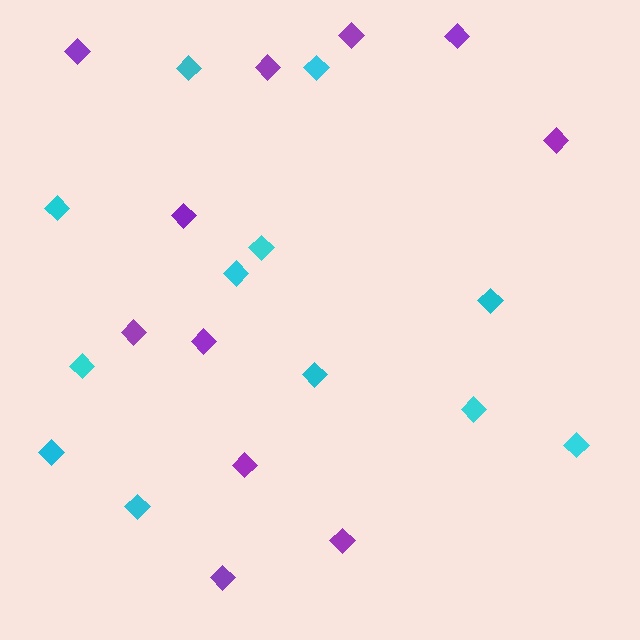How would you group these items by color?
There are 2 groups: one group of cyan diamonds (12) and one group of purple diamonds (11).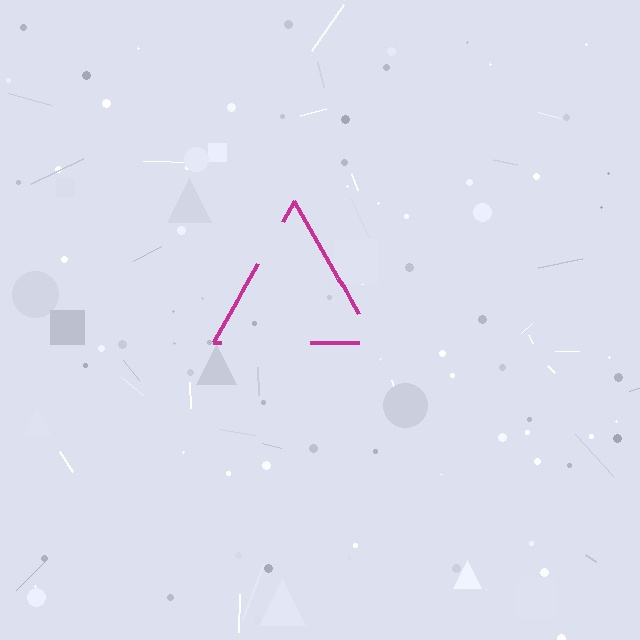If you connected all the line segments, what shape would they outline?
They would outline a triangle.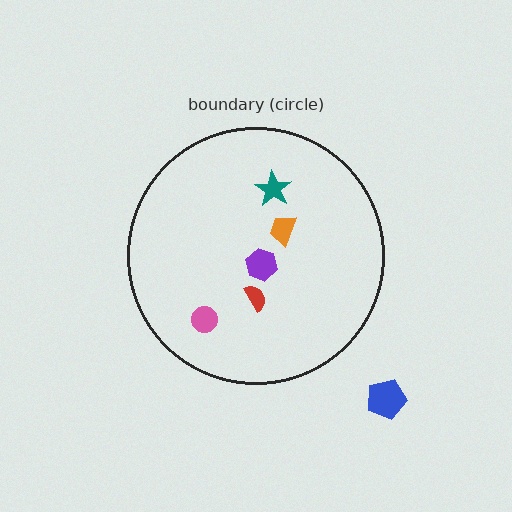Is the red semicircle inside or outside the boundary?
Inside.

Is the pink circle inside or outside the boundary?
Inside.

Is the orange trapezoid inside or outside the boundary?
Inside.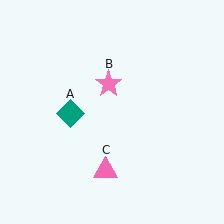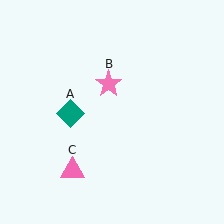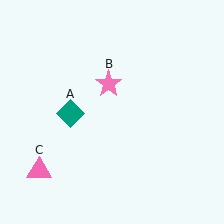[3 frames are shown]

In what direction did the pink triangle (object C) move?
The pink triangle (object C) moved left.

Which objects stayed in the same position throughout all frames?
Teal diamond (object A) and pink star (object B) remained stationary.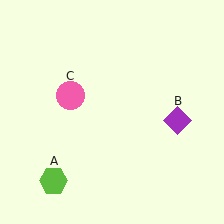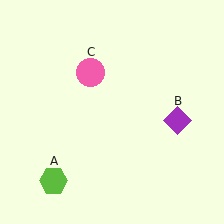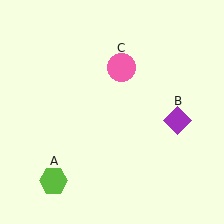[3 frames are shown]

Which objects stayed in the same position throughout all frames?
Lime hexagon (object A) and purple diamond (object B) remained stationary.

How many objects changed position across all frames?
1 object changed position: pink circle (object C).